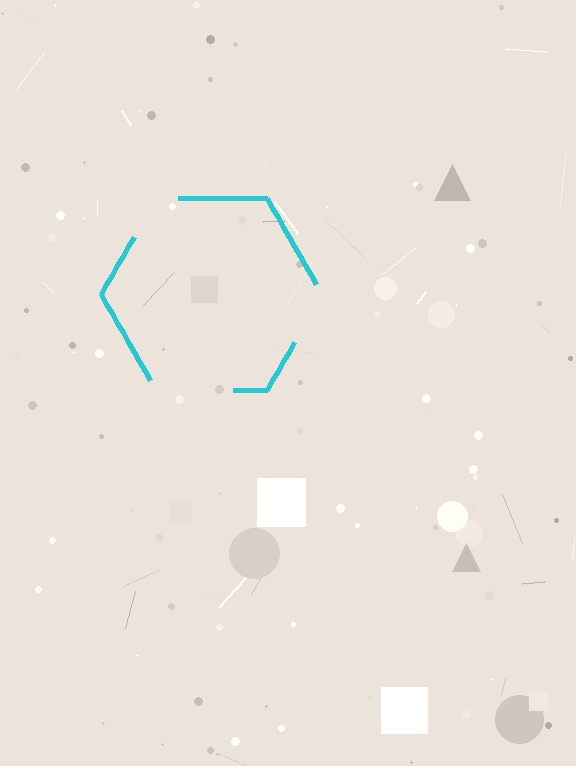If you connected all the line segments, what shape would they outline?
They would outline a hexagon.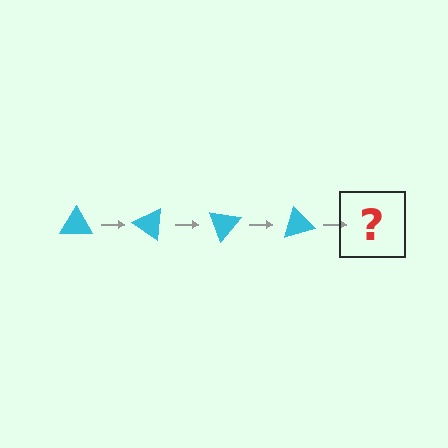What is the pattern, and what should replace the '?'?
The pattern is that the triangle rotates 35 degrees each step. The '?' should be a cyan triangle rotated 140 degrees.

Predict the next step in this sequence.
The next step is a cyan triangle rotated 140 degrees.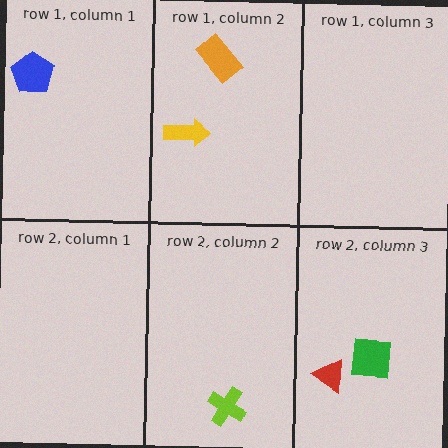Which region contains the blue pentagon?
The row 1, column 1 region.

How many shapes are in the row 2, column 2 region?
1.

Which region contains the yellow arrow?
The row 1, column 2 region.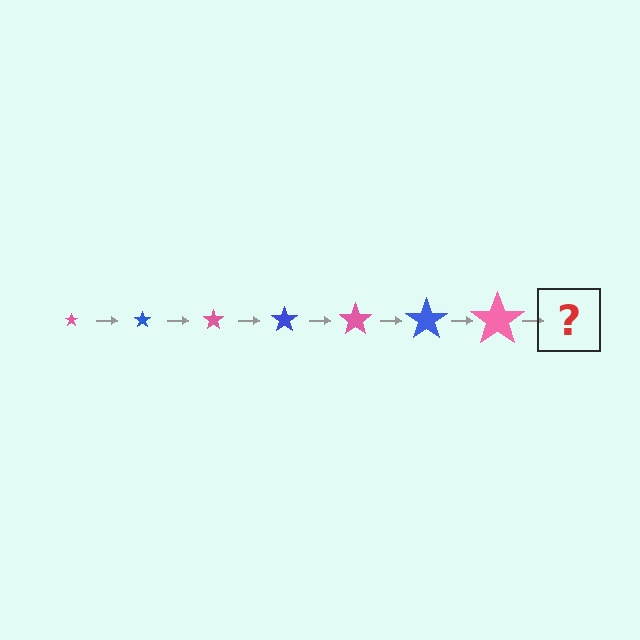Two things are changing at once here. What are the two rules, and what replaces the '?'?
The two rules are that the star grows larger each step and the color cycles through pink and blue. The '?' should be a blue star, larger than the previous one.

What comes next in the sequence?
The next element should be a blue star, larger than the previous one.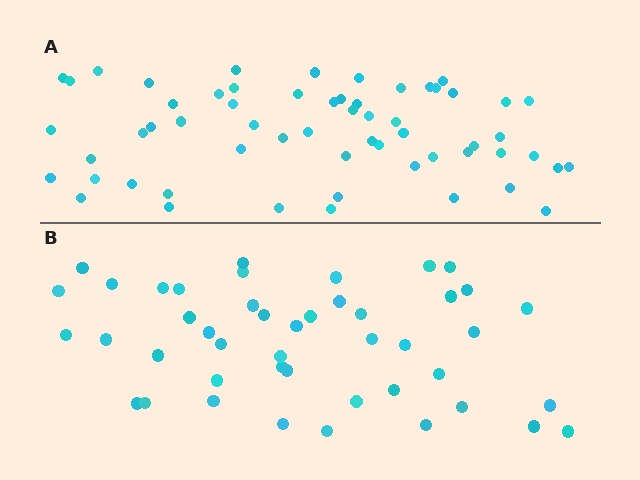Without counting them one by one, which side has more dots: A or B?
Region A (the top region) has more dots.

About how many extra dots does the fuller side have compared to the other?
Region A has approximately 15 more dots than region B.